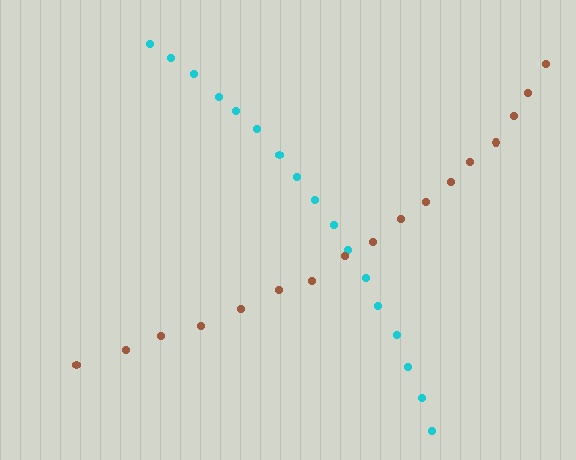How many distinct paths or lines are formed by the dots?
There are 2 distinct paths.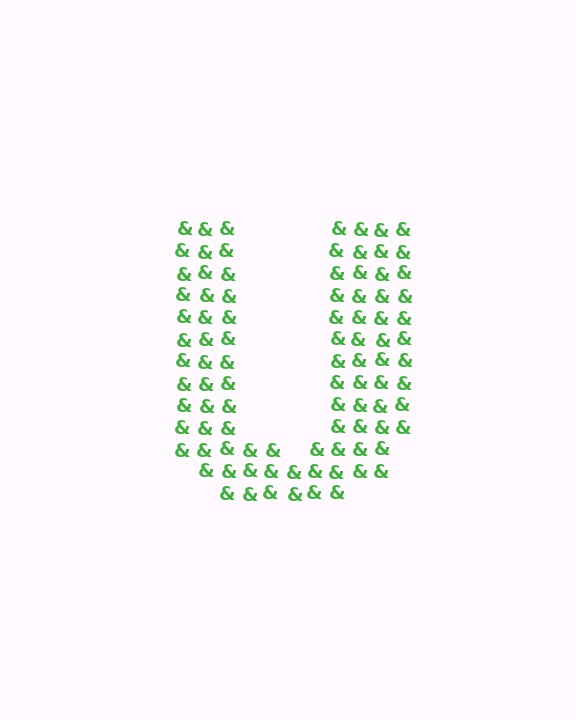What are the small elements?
The small elements are ampersands.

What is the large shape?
The large shape is the letter U.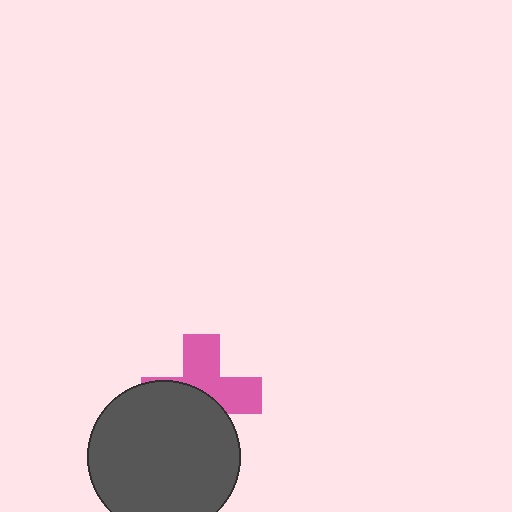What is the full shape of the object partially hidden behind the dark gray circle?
The partially hidden object is a pink cross.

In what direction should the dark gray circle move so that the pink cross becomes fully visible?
The dark gray circle should move down. That is the shortest direction to clear the overlap and leave the pink cross fully visible.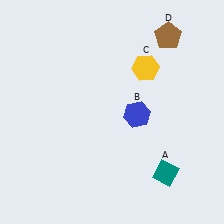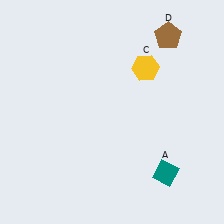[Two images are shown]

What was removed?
The blue hexagon (B) was removed in Image 2.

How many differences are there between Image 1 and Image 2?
There is 1 difference between the two images.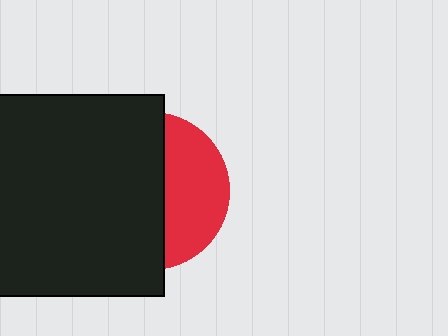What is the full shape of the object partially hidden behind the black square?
The partially hidden object is a red circle.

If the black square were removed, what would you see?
You would see the complete red circle.